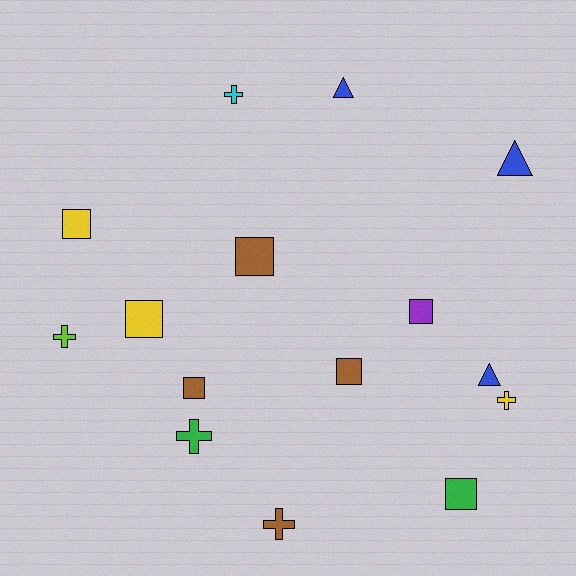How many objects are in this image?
There are 15 objects.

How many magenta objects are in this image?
There are no magenta objects.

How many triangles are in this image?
There are 3 triangles.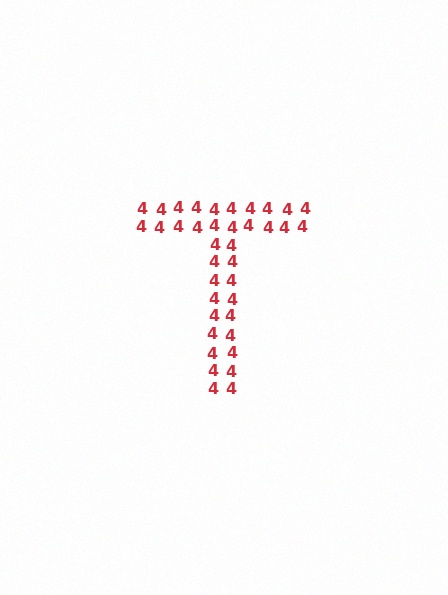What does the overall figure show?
The overall figure shows the letter T.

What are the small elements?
The small elements are digit 4's.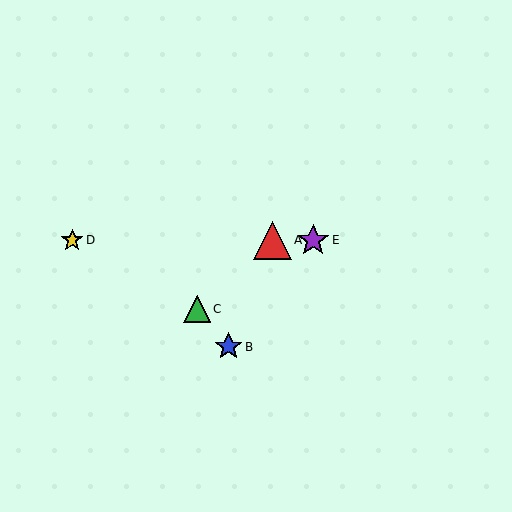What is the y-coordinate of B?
Object B is at y≈347.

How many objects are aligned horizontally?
3 objects (A, D, E) are aligned horizontally.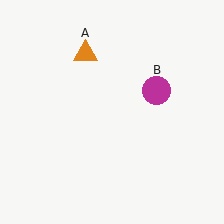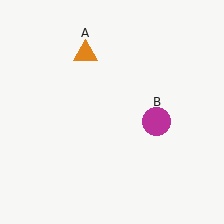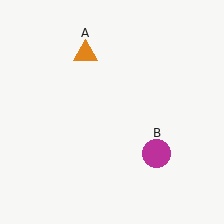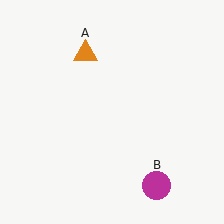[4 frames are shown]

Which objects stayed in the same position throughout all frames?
Orange triangle (object A) remained stationary.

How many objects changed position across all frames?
1 object changed position: magenta circle (object B).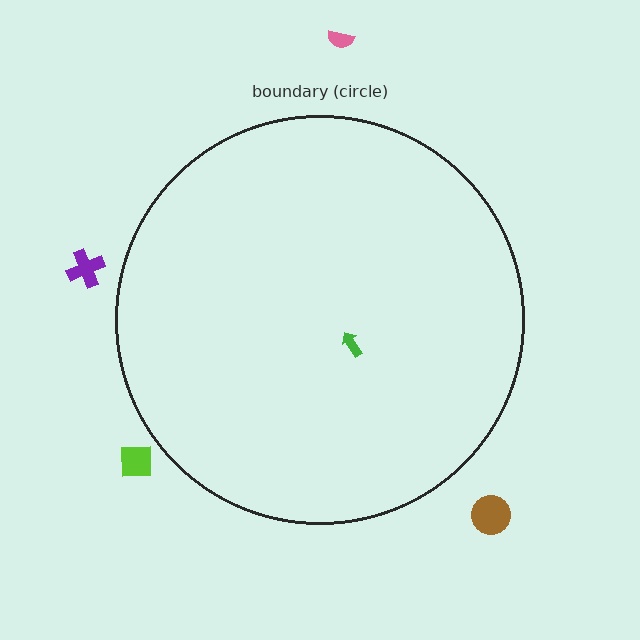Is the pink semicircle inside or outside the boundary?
Outside.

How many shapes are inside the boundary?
1 inside, 4 outside.